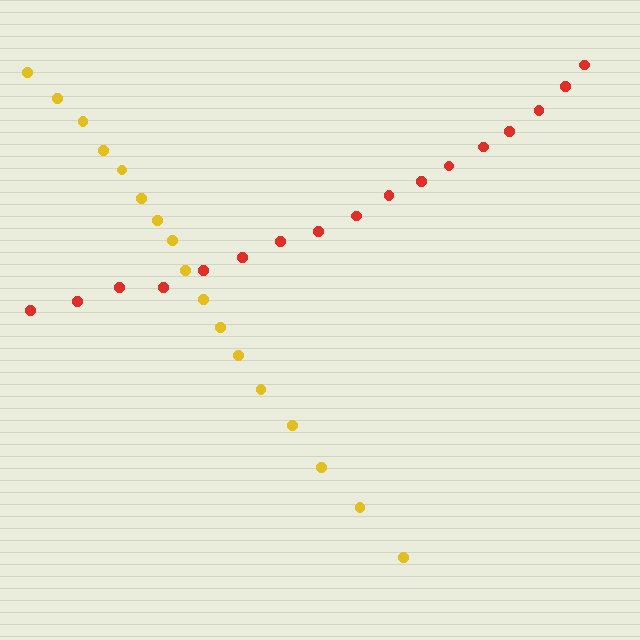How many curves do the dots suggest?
There are 2 distinct paths.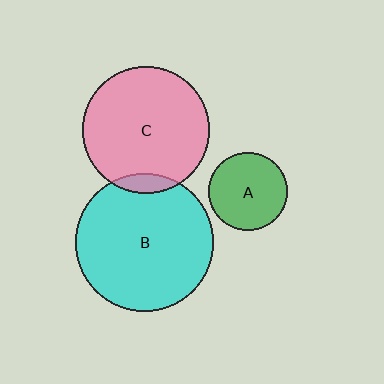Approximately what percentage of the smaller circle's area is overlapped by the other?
Approximately 5%.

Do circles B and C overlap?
Yes.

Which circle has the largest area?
Circle B (cyan).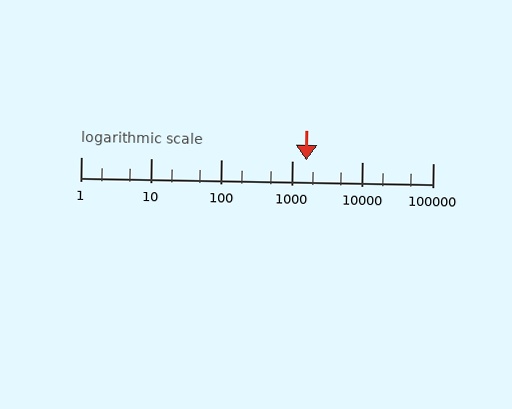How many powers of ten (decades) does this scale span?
The scale spans 5 decades, from 1 to 100000.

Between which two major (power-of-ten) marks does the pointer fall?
The pointer is between 1000 and 10000.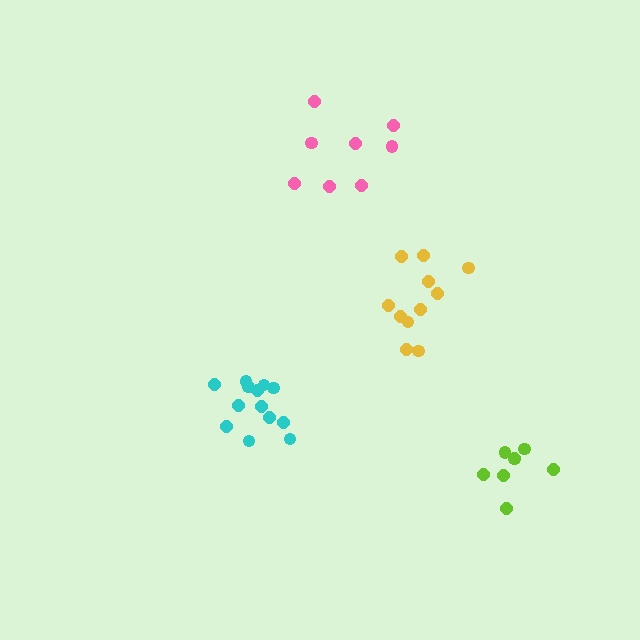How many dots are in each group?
Group 1: 11 dots, Group 2: 8 dots, Group 3: 13 dots, Group 4: 8 dots (40 total).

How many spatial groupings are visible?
There are 4 spatial groupings.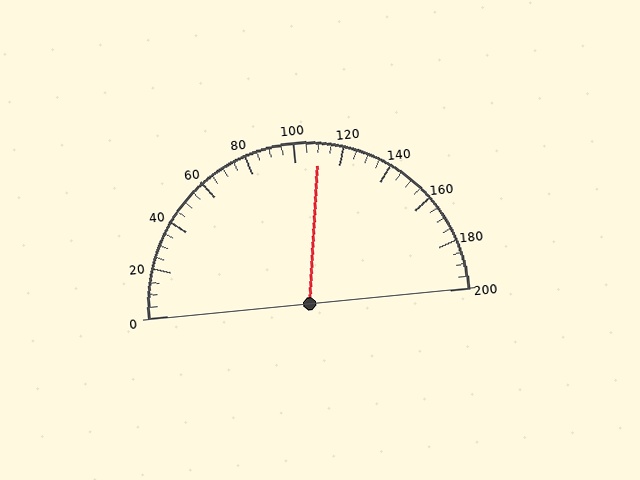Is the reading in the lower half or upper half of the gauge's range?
The reading is in the upper half of the range (0 to 200).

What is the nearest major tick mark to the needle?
The nearest major tick mark is 120.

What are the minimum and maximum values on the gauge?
The gauge ranges from 0 to 200.